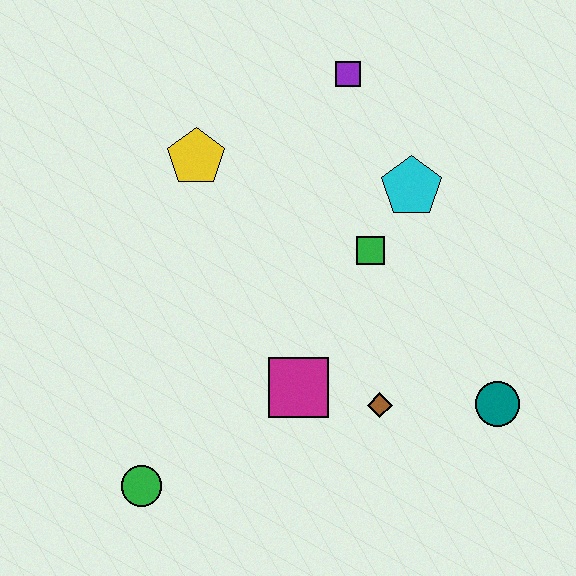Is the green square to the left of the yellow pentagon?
No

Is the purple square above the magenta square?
Yes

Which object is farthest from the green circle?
The purple square is farthest from the green circle.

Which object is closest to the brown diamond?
The magenta square is closest to the brown diamond.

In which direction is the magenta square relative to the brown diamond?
The magenta square is to the left of the brown diamond.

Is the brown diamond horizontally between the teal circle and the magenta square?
Yes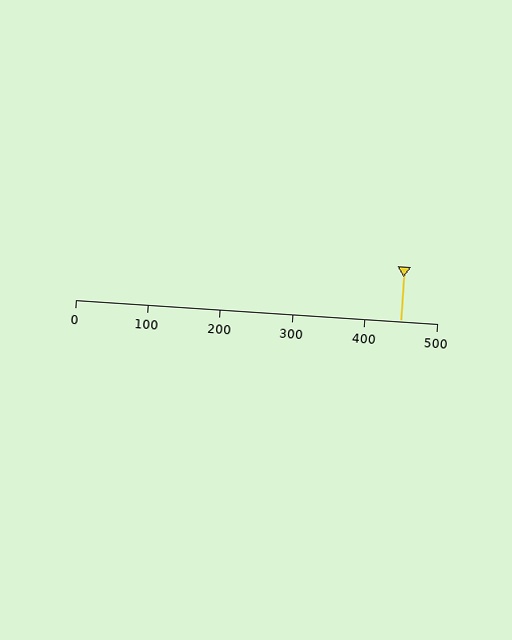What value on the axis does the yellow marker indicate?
The marker indicates approximately 450.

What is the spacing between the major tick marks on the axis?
The major ticks are spaced 100 apart.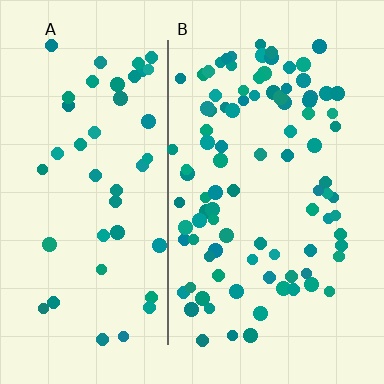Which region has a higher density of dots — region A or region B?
B (the right).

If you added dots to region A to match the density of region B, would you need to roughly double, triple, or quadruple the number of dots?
Approximately double.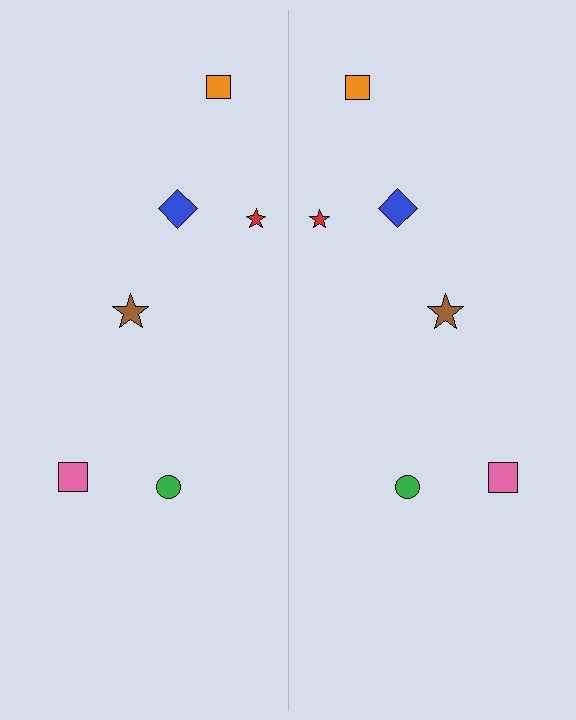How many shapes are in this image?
There are 12 shapes in this image.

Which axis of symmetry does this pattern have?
The pattern has a vertical axis of symmetry running through the center of the image.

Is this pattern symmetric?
Yes, this pattern has bilateral (reflection) symmetry.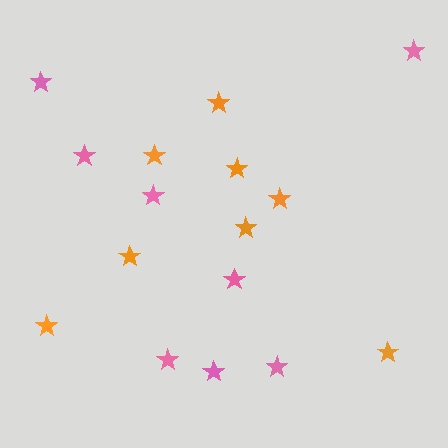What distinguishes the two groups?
There are 2 groups: one group of pink stars (8) and one group of orange stars (8).